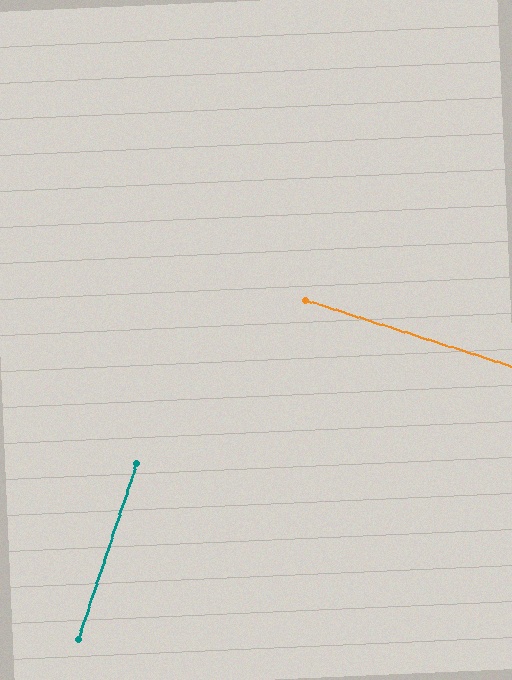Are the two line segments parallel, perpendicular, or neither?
Perpendicular — they meet at approximately 90°.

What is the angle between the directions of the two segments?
Approximately 90 degrees.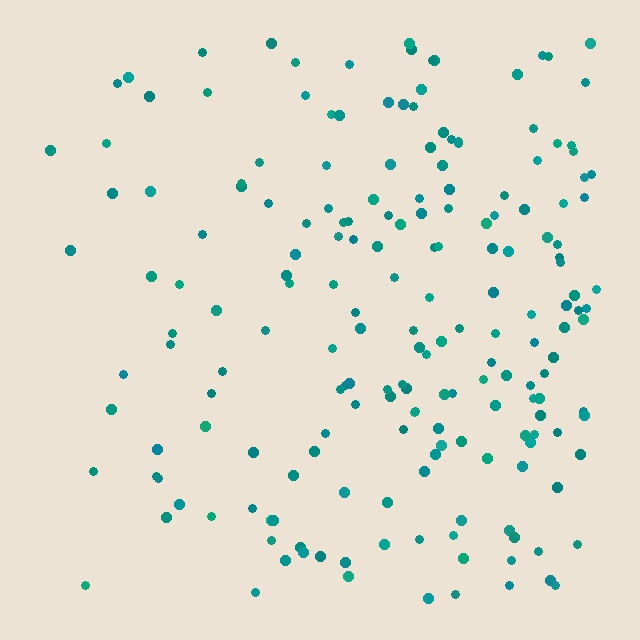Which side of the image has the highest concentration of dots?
The right.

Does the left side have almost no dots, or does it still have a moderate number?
Still a moderate number, just noticeably fewer than the right.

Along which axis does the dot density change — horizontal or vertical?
Horizontal.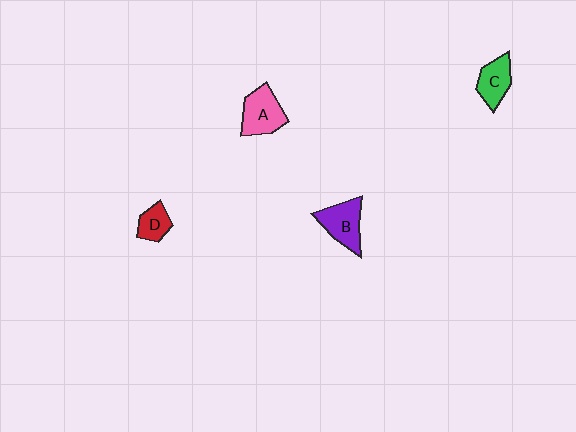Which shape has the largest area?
Shape A (pink).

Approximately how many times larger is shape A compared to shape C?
Approximately 1.3 times.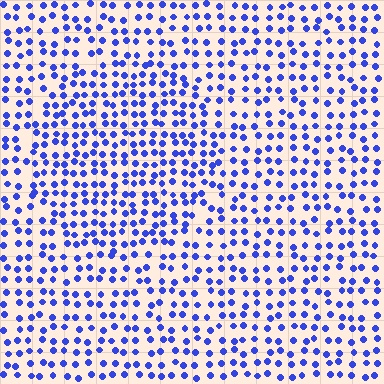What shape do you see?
I see a circle.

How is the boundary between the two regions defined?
The boundary is defined by a change in element density (approximately 1.4x ratio). All elements are the same color, size, and shape.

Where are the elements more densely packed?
The elements are more densely packed inside the circle boundary.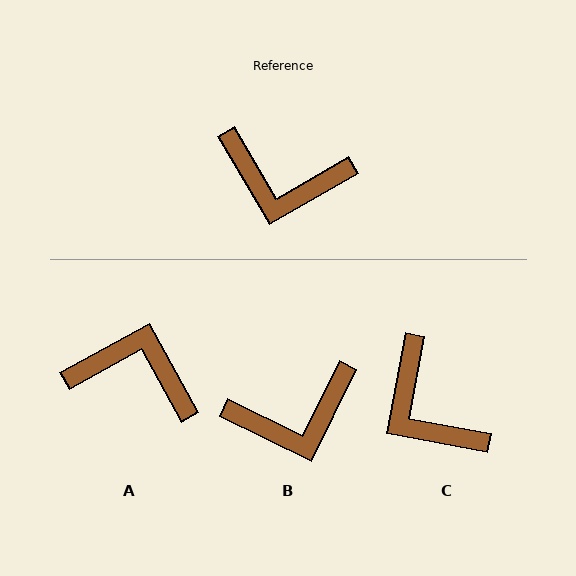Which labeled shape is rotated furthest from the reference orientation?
A, about 179 degrees away.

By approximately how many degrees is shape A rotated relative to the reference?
Approximately 179 degrees counter-clockwise.